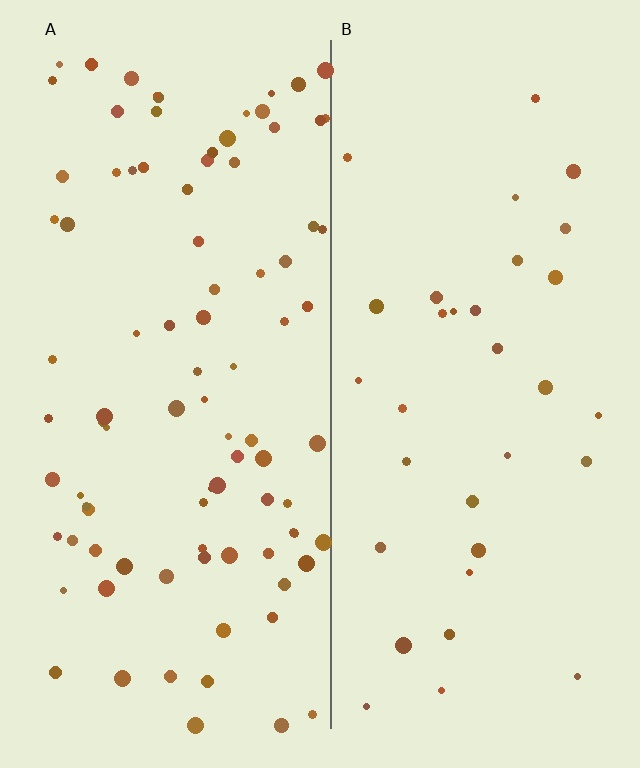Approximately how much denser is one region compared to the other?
Approximately 2.7× — region A over region B.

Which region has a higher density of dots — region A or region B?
A (the left).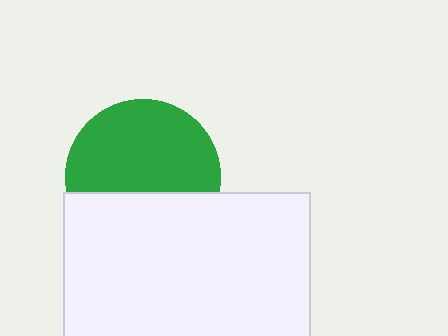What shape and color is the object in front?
The object in front is a white rectangle.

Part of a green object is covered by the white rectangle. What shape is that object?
It is a circle.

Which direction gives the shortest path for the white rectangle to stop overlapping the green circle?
Moving down gives the shortest separation.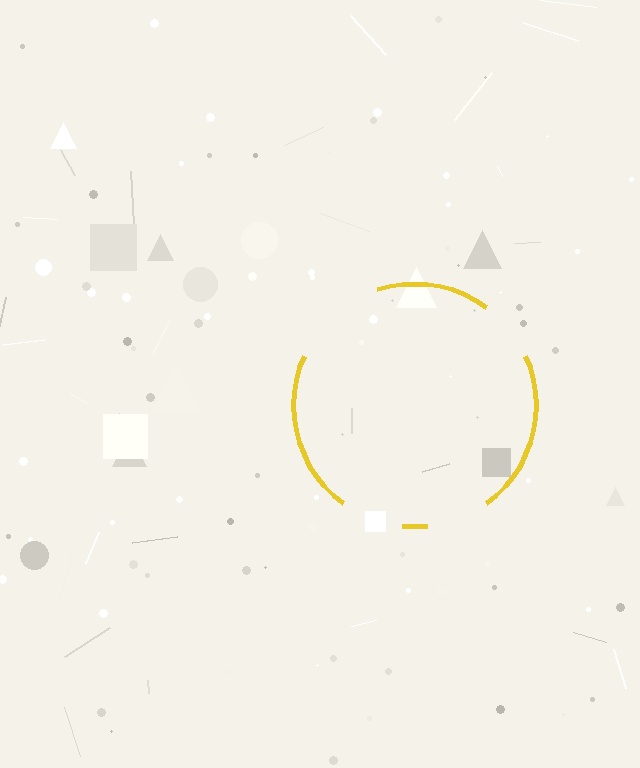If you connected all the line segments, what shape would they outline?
They would outline a circle.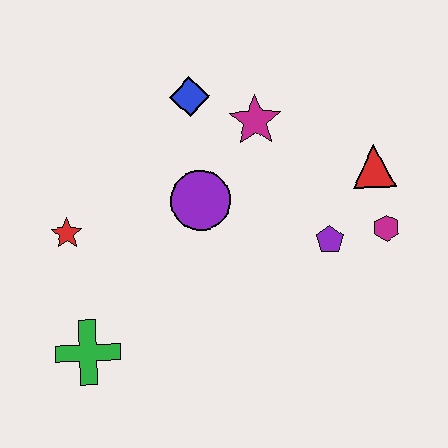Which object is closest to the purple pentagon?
The magenta hexagon is closest to the purple pentagon.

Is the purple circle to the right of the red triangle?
No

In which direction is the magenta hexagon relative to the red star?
The magenta hexagon is to the right of the red star.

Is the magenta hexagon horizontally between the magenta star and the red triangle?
No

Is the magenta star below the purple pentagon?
No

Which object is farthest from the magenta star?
The green cross is farthest from the magenta star.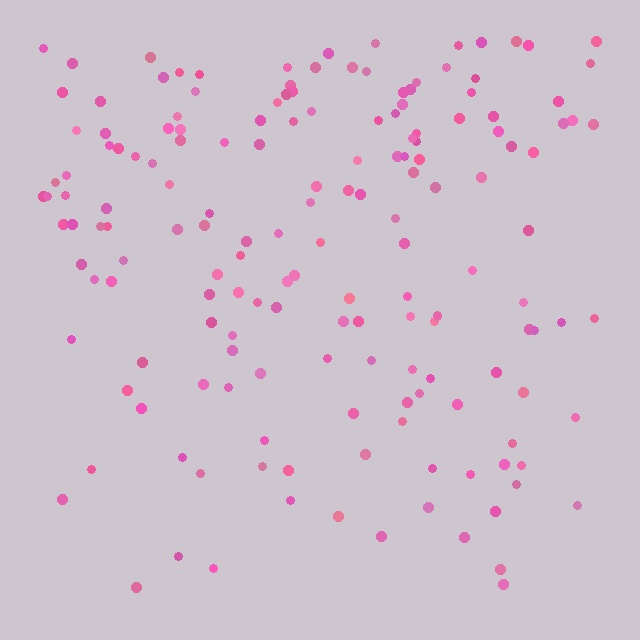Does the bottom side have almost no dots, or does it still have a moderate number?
Still a moderate number, just noticeably fewer than the top.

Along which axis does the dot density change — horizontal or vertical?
Vertical.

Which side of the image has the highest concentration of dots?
The top.